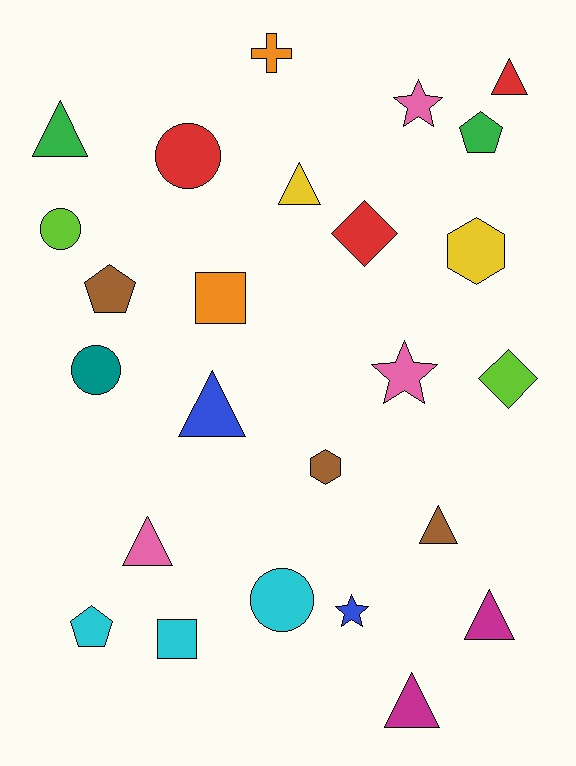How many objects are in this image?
There are 25 objects.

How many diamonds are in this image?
There are 2 diamonds.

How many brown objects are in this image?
There are 3 brown objects.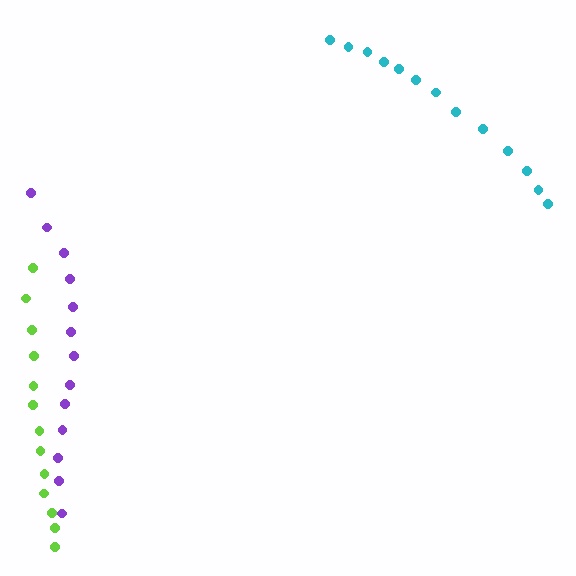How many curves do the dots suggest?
There are 3 distinct paths.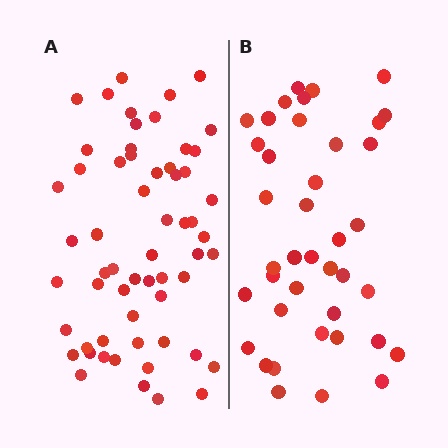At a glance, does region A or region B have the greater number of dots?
Region A (the left region) has more dots.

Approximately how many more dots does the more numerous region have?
Region A has approximately 20 more dots than region B.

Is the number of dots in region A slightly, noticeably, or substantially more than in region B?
Region A has substantially more. The ratio is roughly 1.5 to 1.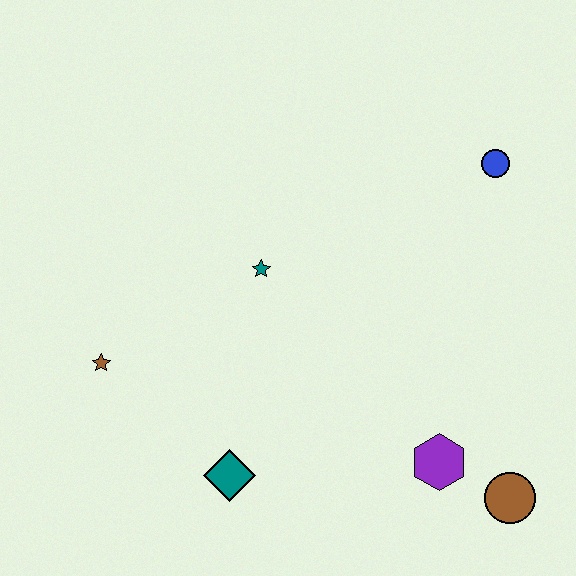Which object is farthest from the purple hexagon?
The brown star is farthest from the purple hexagon.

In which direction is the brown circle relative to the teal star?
The brown circle is to the right of the teal star.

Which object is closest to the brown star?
The teal diamond is closest to the brown star.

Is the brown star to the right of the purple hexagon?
No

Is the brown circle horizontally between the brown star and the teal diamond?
No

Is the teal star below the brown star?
No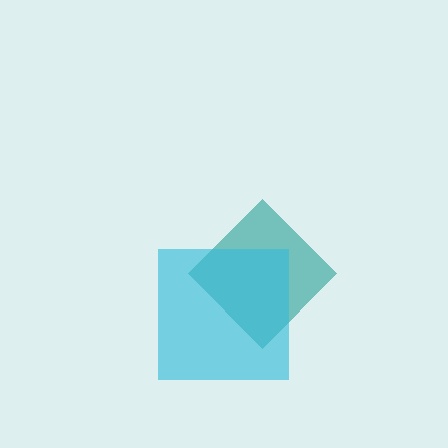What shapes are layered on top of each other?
The layered shapes are: a teal diamond, a cyan square.